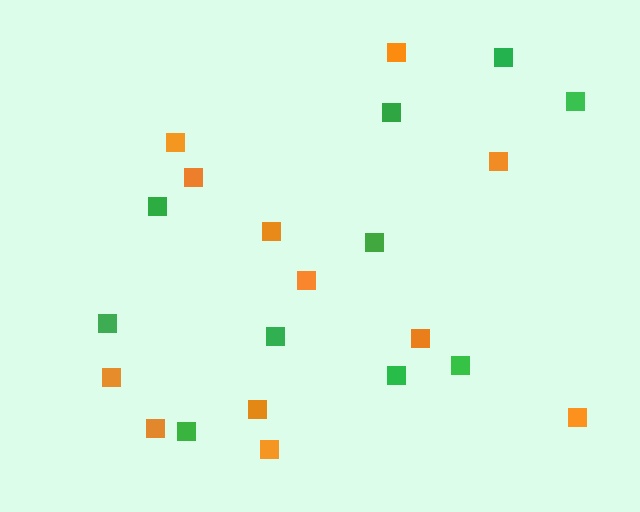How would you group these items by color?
There are 2 groups: one group of green squares (10) and one group of orange squares (12).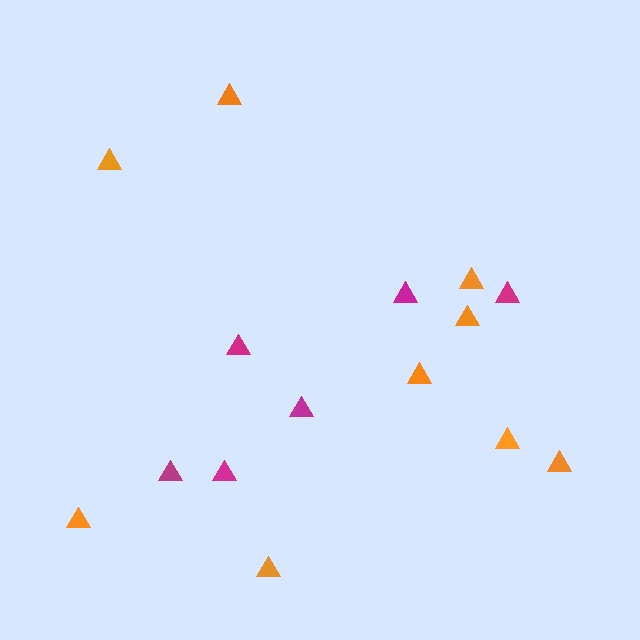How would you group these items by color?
There are 2 groups: one group of orange triangles (9) and one group of magenta triangles (6).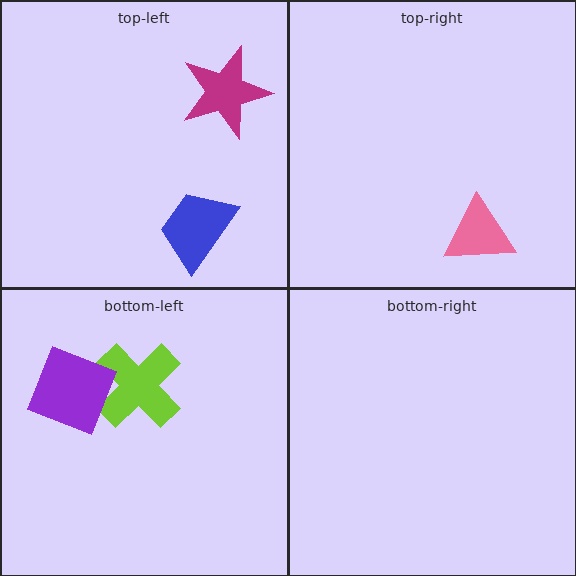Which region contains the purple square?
The bottom-left region.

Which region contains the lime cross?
The bottom-left region.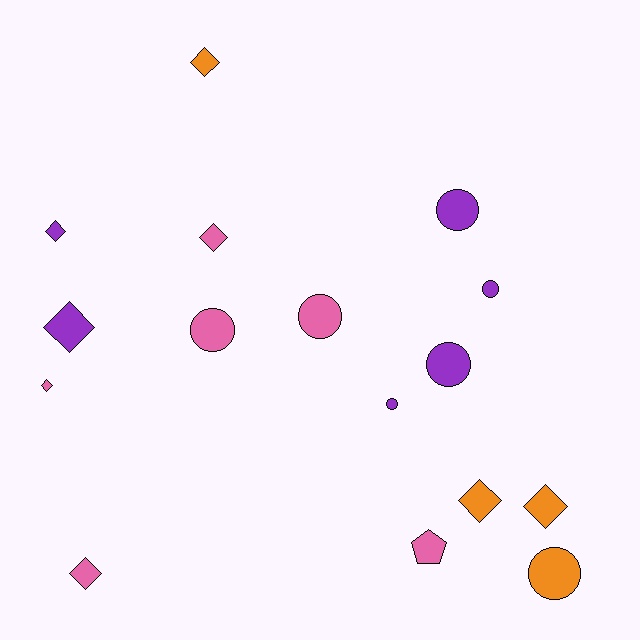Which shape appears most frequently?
Diamond, with 8 objects.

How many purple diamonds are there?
There are 2 purple diamonds.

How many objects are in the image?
There are 16 objects.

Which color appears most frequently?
Pink, with 6 objects.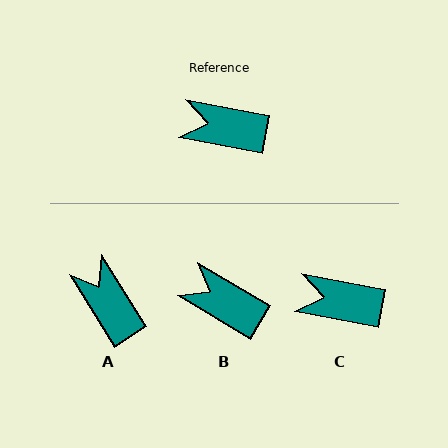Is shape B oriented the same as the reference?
No, it is off by about 20 degrees.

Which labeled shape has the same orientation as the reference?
C.